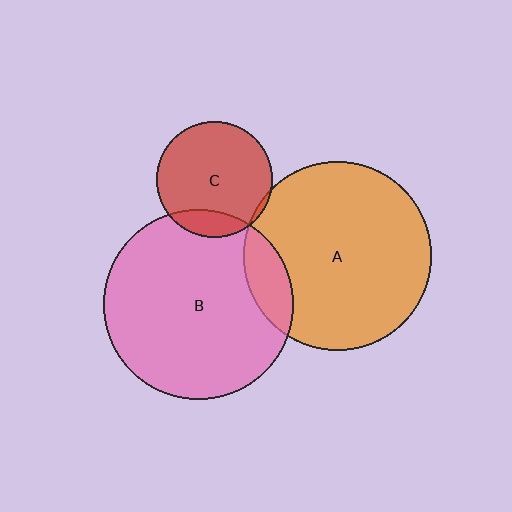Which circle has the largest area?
Circle B (pink).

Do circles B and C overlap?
Yes.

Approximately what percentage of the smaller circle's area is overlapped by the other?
Approximately 15%.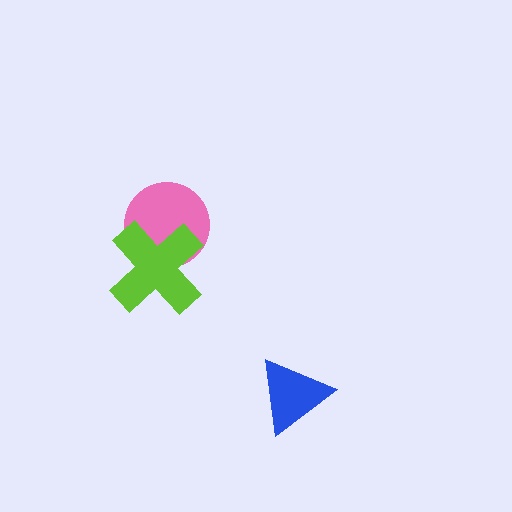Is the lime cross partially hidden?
No, no other shape covers it.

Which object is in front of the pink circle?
The lime cross is in front of the pink circle.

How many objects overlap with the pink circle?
1 object overlaps with the pink circle.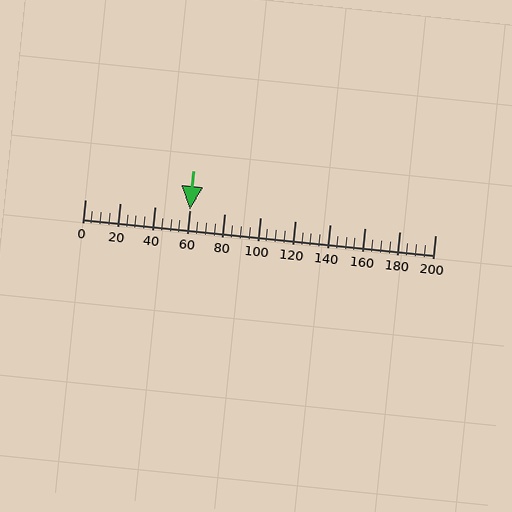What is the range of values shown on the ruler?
The ruler shows values from 0 to 200.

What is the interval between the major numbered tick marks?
The major tick marks are spaced 20 units apart.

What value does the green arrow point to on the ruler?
The green arrow points to approximately 60.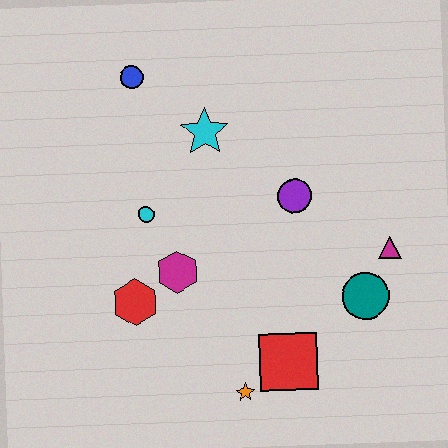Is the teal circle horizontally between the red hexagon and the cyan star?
No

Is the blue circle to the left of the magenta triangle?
Yes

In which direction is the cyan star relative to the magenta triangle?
The cyan star is to the left of the magenta triangle.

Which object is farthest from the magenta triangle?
The blue circle is farthest from the magenta triangle.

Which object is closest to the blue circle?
The cyan star is closest to the blue circle.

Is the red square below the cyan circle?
Yes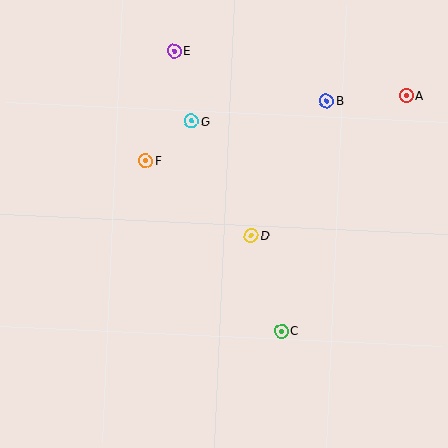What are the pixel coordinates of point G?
Point G is at (192, 121).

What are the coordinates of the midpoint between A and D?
The midpoint between A and D is at (329, 166).